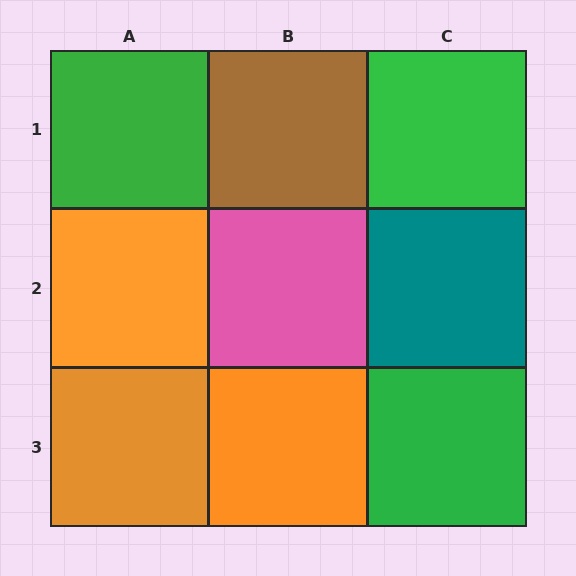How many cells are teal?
1 cell is teal.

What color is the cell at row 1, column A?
Green.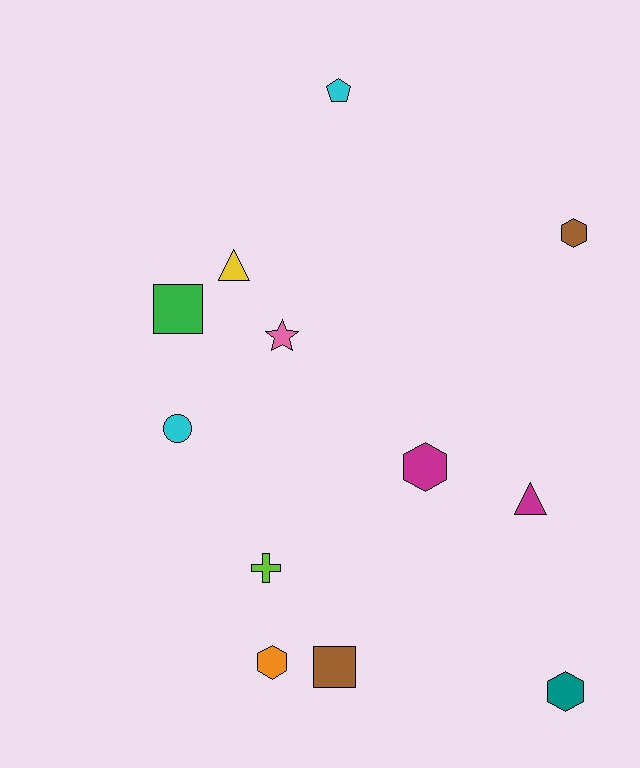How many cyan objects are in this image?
There are 2 cyan objects.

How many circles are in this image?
There is 1 circle.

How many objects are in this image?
There are 12 objects.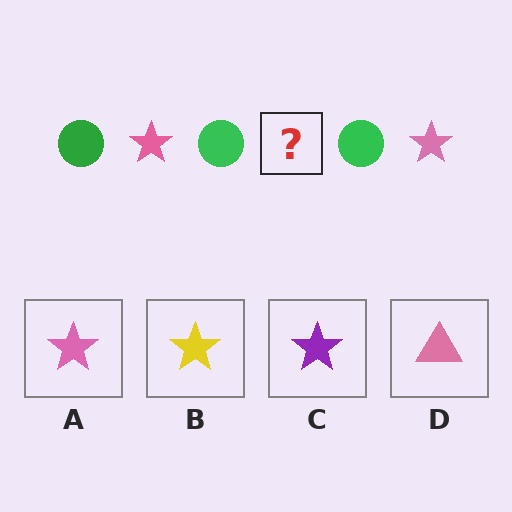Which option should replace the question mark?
Option A.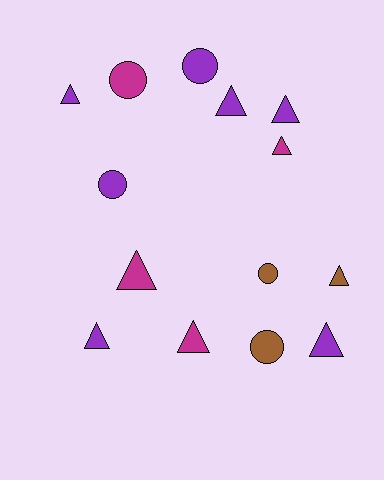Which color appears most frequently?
Purple, with 7 objects.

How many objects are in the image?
There are 14 objects.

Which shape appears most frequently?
Triangle, with 9 objects.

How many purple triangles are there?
There are 5 purple triangles.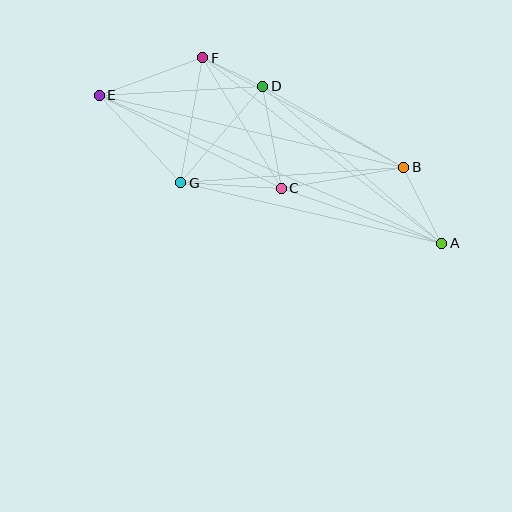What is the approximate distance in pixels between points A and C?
The distance between A and C is approximately 170 pixels.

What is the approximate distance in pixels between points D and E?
The distance between D and E is approximately 164 pixels.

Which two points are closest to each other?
Points D and F are closest to each other.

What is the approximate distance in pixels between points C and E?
The distance between C and E is approximately 204 pixels.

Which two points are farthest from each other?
Points A and E are farthest from each other.